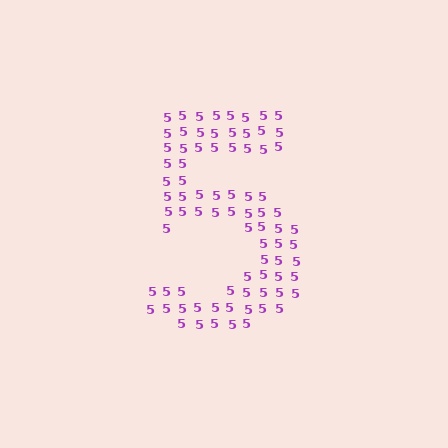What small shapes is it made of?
It is made of small digit 5's.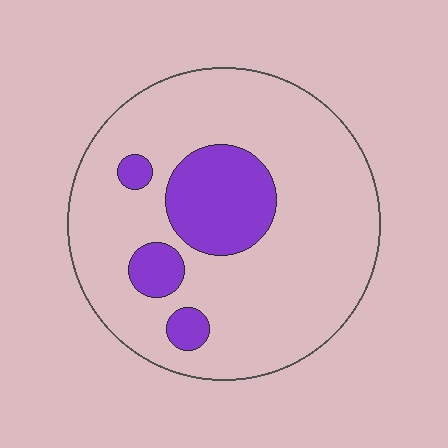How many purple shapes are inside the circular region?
4.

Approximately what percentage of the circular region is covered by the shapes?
Approximately 20%.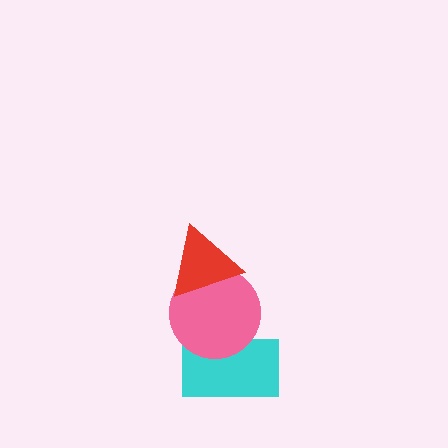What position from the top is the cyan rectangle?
The cyan rectangle is 3rd from the top.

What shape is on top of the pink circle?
The red triangle is on top of the pink circle.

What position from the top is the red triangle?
The red triangle is 1st from the top.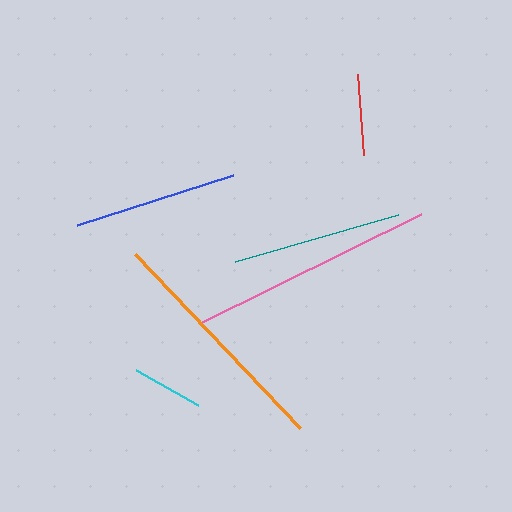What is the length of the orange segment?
The orange segment is approximately 239 pixels long.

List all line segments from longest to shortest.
From longest to shortest: pink, orange, teal, blue, red, cyan.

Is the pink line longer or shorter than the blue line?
The pink line is longer than the blue line.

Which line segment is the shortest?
The cyan line is the shortest at approximately 71 pixels.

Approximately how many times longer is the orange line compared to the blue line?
The orange line is approximately 1.5 times the length of the blue line.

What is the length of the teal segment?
The teal segment is approximately 170 pixels long.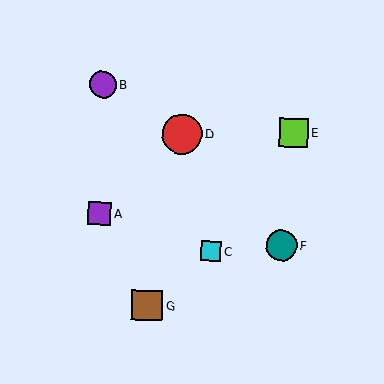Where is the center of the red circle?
The center of the red circle is at (182, 134).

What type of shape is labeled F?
Shape F is a teal circle.